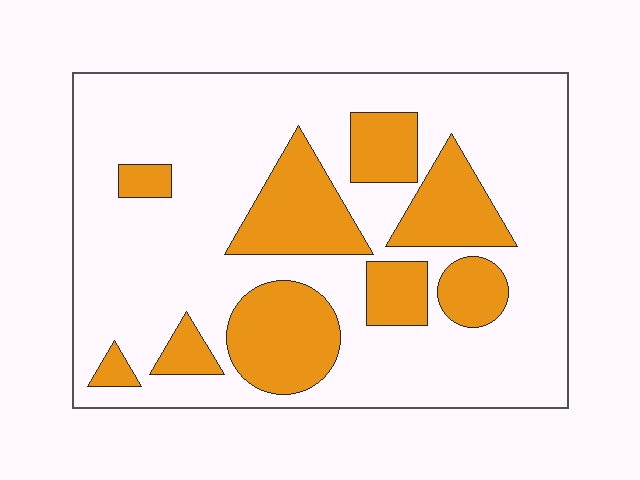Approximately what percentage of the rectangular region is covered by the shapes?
Approximately 30%.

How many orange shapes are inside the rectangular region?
9.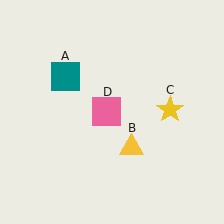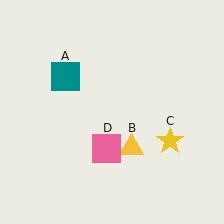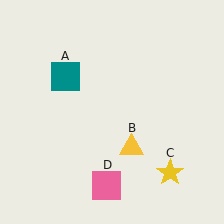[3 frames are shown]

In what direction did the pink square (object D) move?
The pink square (object D) moved down.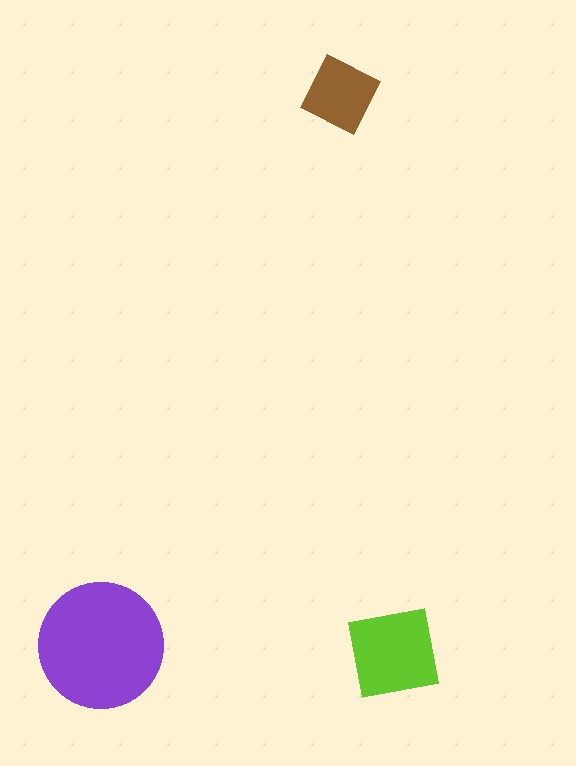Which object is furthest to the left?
The purple circle is leftmost.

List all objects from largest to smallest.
The purple circle, the lime square, the brown diamond.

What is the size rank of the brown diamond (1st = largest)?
3rd.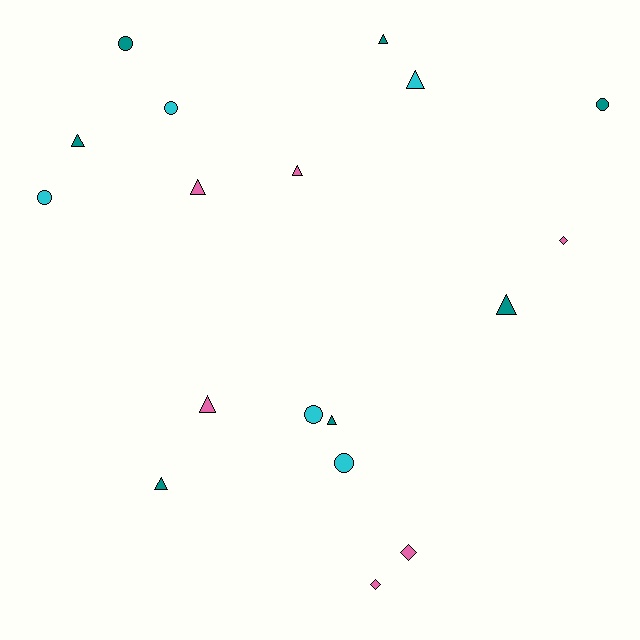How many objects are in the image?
There are 18 objects.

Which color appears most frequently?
Teal, with 7 objects.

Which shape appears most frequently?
Triangle, with 9 objects.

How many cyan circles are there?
There are 4 cyan circles.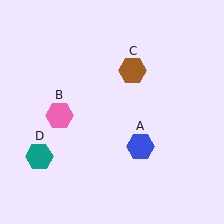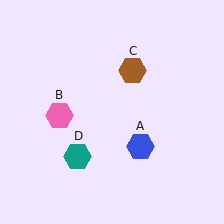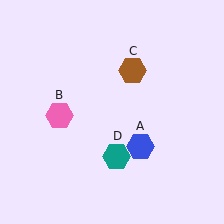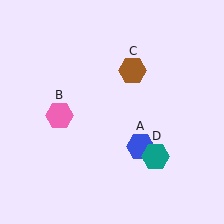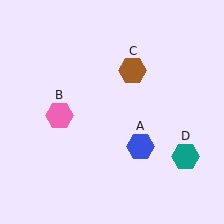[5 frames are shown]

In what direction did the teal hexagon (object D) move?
The teal hexagon (object D) moved right.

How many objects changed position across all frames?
1 object changed position: teal hexagon (object D).